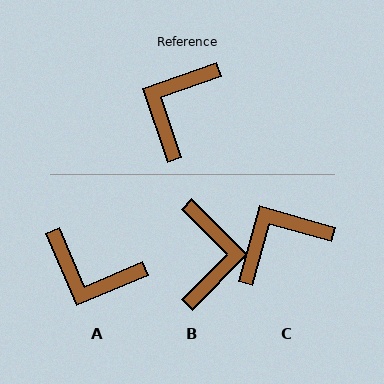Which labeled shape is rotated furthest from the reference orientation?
B, about 153 degrees away.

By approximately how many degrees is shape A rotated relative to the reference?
Approximately 94 degrees counter-clockwise.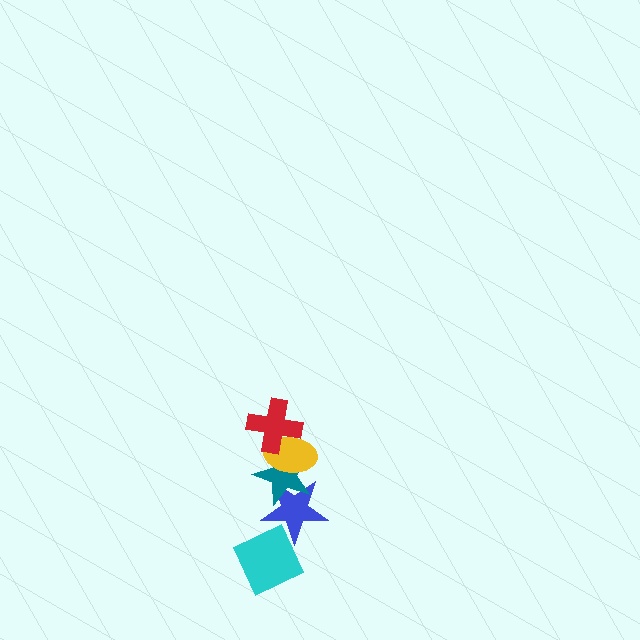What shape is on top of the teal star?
The yellow ellipse is on top of the teal star.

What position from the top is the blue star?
The blue star is 4th from the top.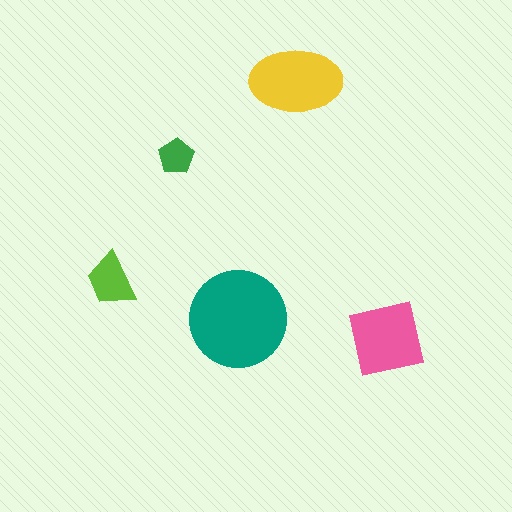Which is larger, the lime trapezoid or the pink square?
The pink square.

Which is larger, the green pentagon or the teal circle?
The teal circle.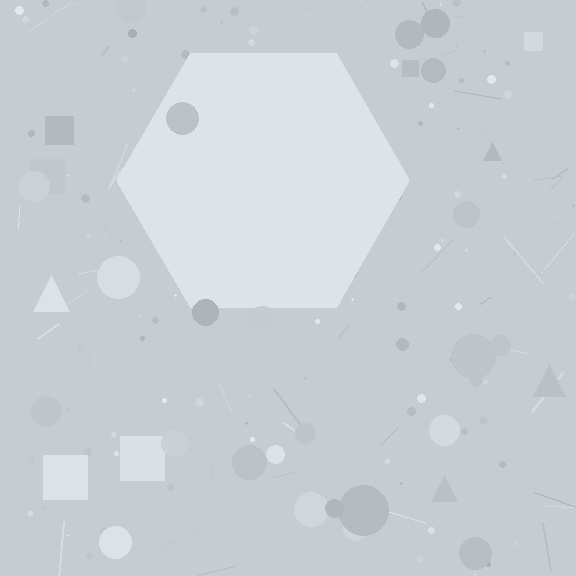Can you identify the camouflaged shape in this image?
The camouflaged shape is a hexagon.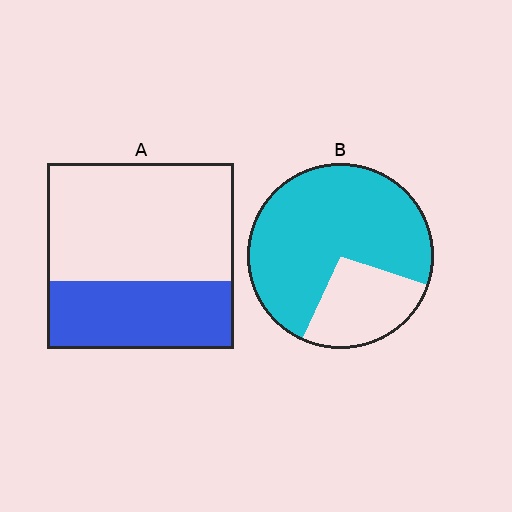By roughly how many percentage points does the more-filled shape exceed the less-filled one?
By roughly 35 percentage points (B over A).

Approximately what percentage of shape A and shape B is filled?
A is approximately 35% and B is approximately 75%.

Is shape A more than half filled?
No.